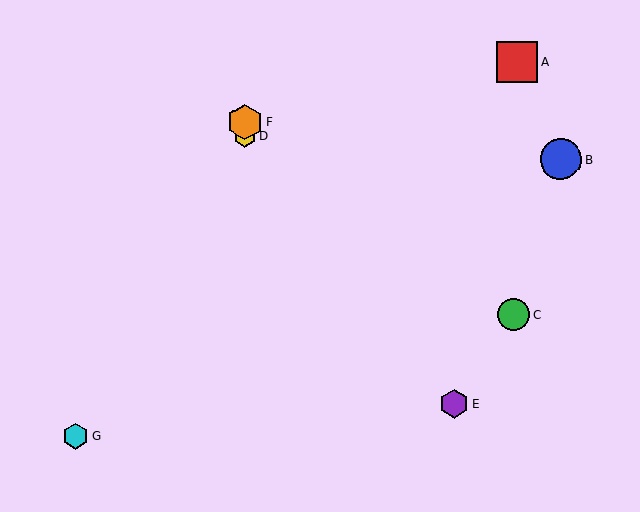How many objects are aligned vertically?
2 objects (D, F) are aligned vertically.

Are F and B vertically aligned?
No, F is at x≈245 and B is at x≈561.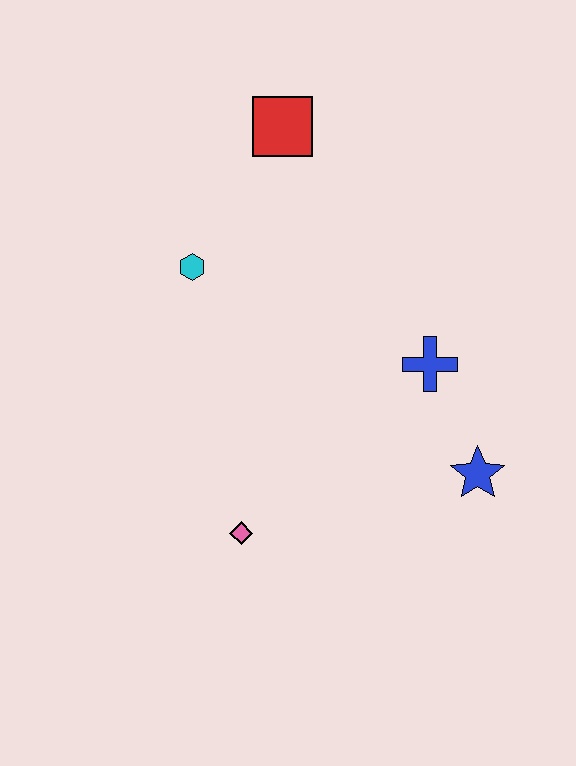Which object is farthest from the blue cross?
The red square is farthest from the blue cross.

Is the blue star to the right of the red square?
Yes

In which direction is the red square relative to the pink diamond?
The red square is above the pink diamond.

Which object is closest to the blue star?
The blue cross is closest to the blue star.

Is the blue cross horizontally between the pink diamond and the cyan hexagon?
No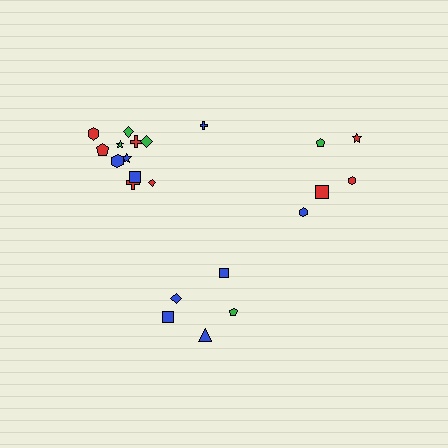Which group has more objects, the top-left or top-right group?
The top-left group.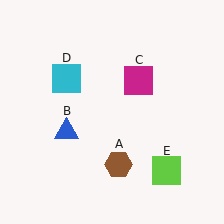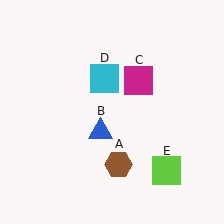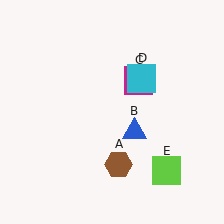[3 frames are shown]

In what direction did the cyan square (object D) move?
The cyan square (object D) moved right.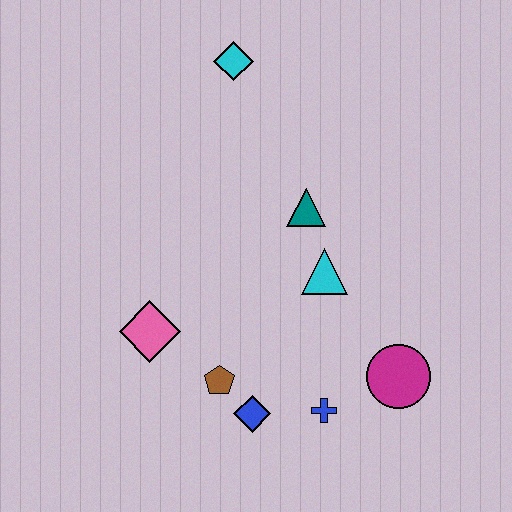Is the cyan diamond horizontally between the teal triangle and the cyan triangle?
No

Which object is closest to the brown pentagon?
The blue diamond is closest to the brown pentagon.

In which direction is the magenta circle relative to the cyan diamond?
The magenta circle is below the cyan diamond.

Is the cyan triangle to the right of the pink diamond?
Yes